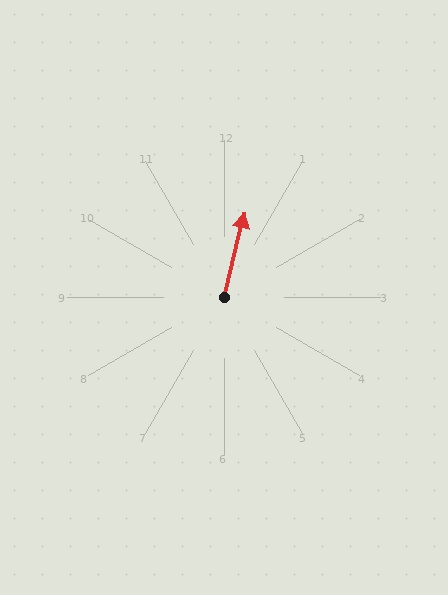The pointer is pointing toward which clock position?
Roughly 12 o'clock.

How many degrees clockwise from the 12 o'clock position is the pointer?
Approximately 14 degrees.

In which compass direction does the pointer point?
North.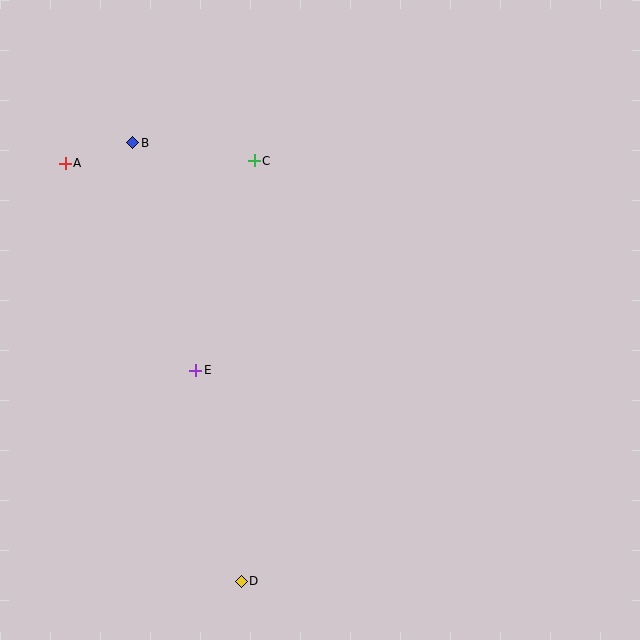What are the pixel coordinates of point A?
Point A is at (65, 163).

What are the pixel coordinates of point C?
Point C is at (254, 161).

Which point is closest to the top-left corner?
Point A is closest to the top-left corner.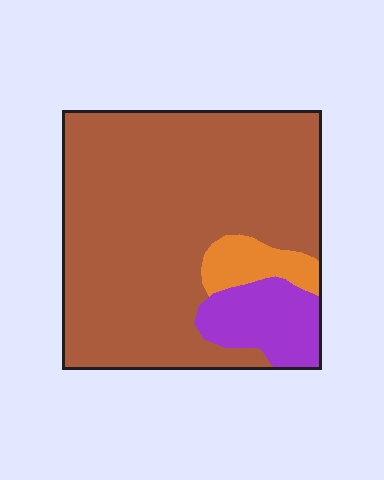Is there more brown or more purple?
Brown.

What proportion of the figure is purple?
Purple takes up about one eighth (1/8) of the figure.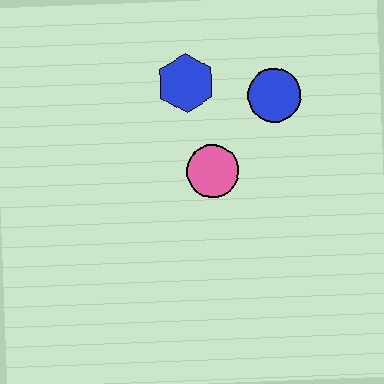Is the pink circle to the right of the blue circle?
No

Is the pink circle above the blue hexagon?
No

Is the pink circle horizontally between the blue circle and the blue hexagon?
Yes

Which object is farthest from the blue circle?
The pink circle is farthest from the blue circle.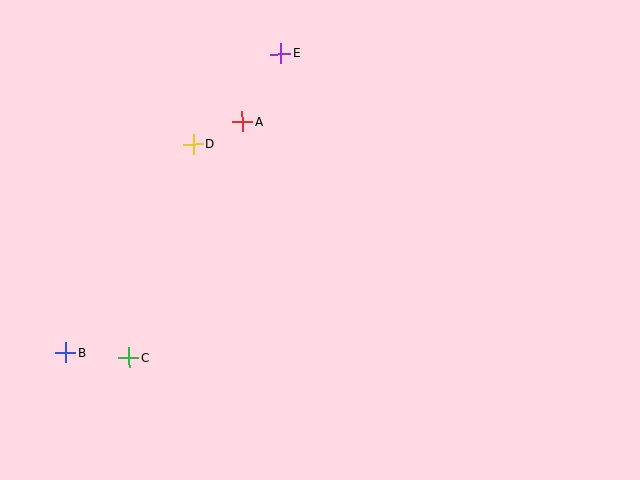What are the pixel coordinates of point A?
Point A is at (242, 122).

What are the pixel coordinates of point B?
Point B is at (66, 353).